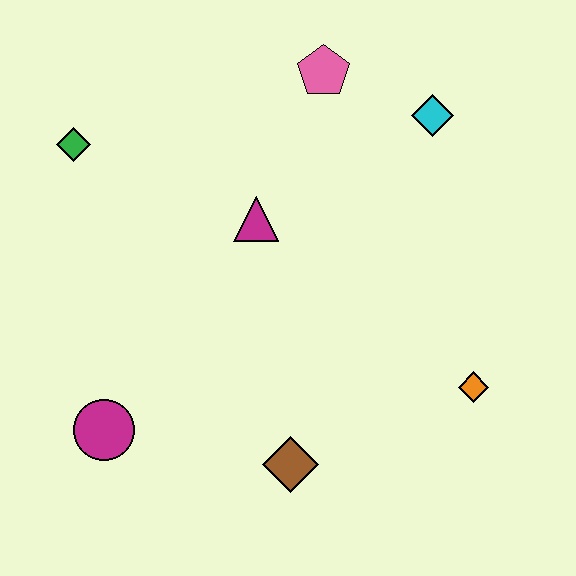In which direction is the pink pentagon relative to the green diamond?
The pink pentagon is to the right of the green diamond.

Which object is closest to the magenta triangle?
The pink pentagon is closest to the magenta triangle.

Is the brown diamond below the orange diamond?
Yes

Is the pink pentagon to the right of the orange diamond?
No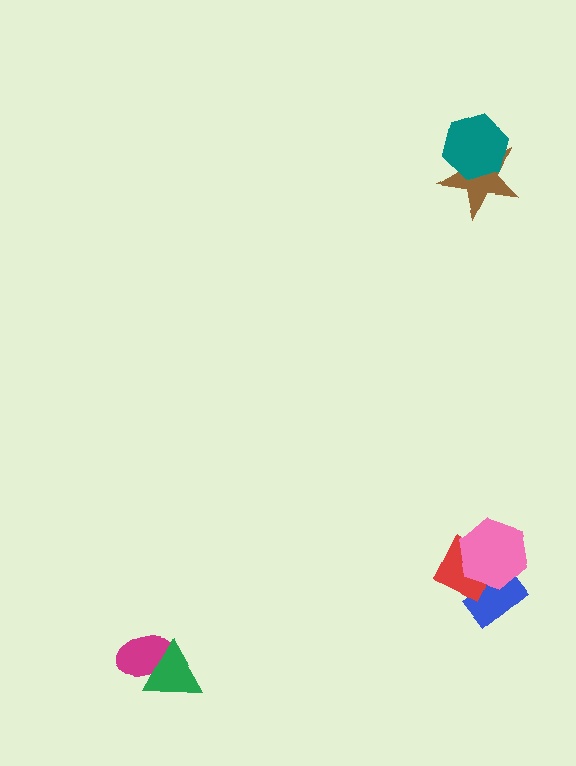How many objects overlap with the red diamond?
2 objects overlap with the red diamond.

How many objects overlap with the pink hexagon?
2 objects overlap with the pink hexagon.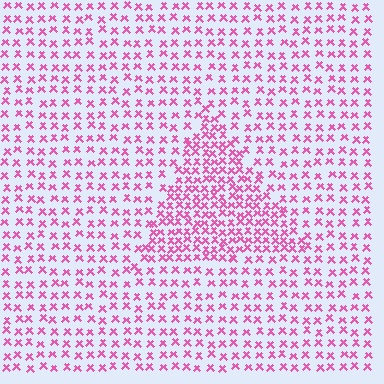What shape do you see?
I see a triangle.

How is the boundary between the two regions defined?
The boundary is defined by a change in element density (approximately 1.9x ratio). All elements are the same color, size, and shape.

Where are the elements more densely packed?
The elements are more densely packed inside the triangle boundary.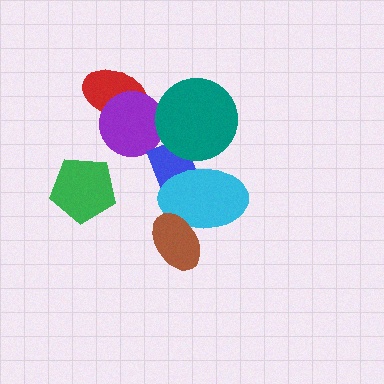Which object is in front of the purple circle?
The teal circle is in front of the purple circle.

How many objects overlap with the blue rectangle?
2 objects overlap with the blue rectangle.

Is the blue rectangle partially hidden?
Yes, it is partially covered by another shape.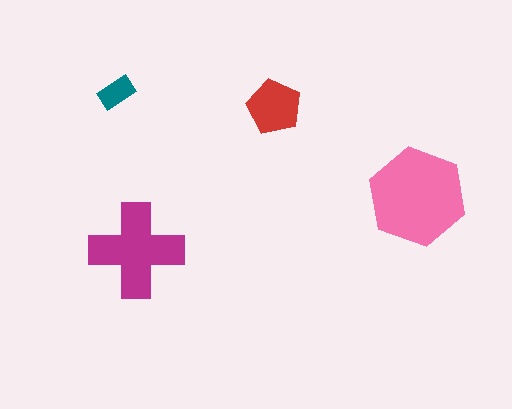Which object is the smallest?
The teal rectangle.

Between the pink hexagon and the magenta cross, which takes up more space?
The pink hexagon.